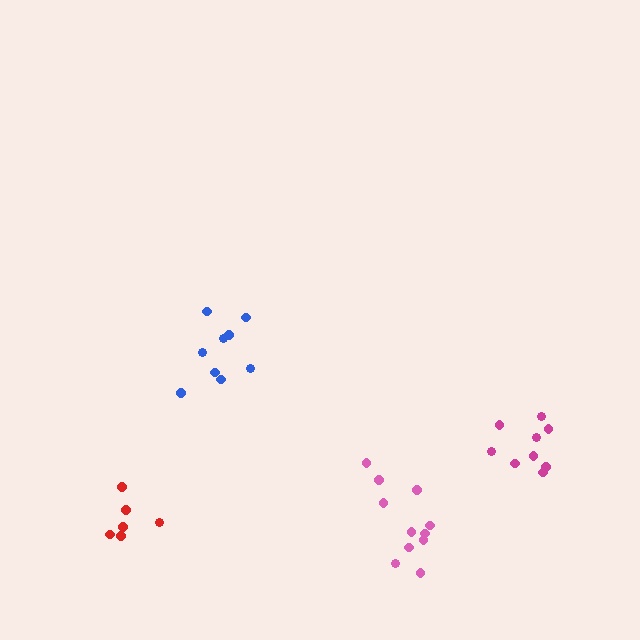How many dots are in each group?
Group 1: 9 dots, Group 2: 9 dots, Group 3: 11 dots, Group 4: 6 dots (35 total).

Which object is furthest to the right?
The magenta cluster is rightmost.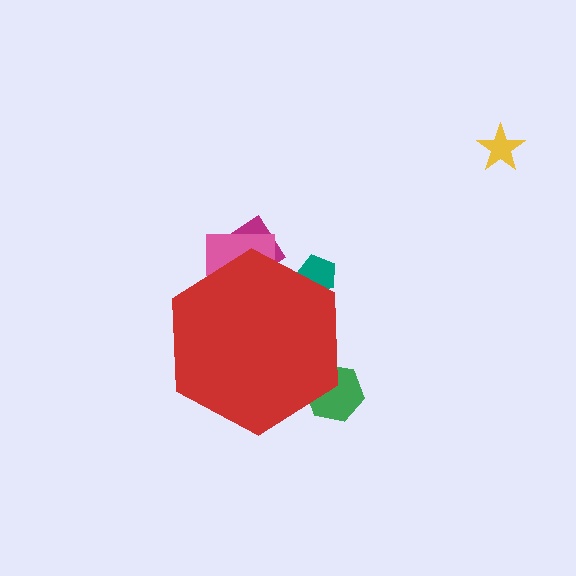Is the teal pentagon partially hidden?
Yes, the teal pentagon is partially hidden behind the red hexagon.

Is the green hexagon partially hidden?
Yes, the green hexagon is partially hidden behind the red hexagon.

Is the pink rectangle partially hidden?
Yes, the pink rectangle is partially hidden behind the red hexagon.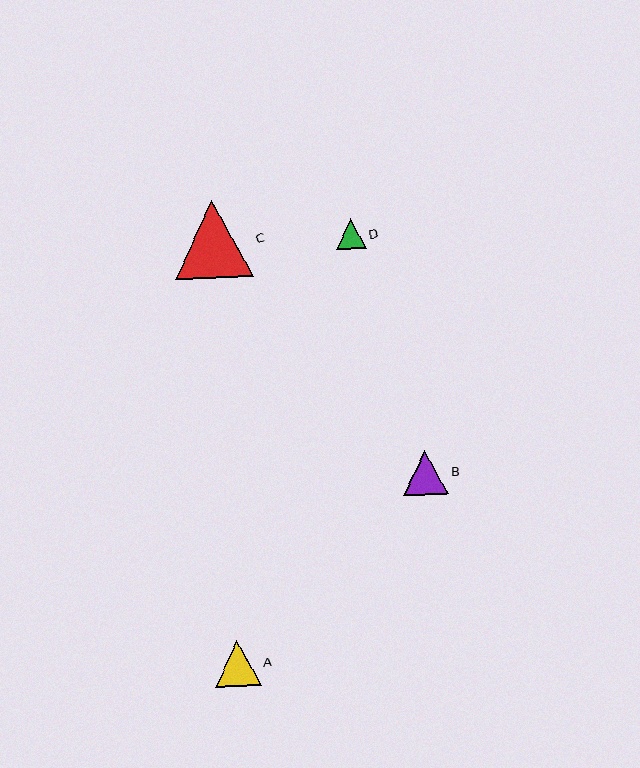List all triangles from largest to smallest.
From largest to smallest: C, A, B, D.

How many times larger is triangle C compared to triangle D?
Triangle C is approximately 2.6 times the size of triangle D.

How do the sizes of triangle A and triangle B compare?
Triangle A and triangle B are approximately the same size.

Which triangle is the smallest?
Triangle D is the smallest with a size of approximately 30 pixels.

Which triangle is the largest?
Triangle C is the largest with a size of approximately 78 pixels.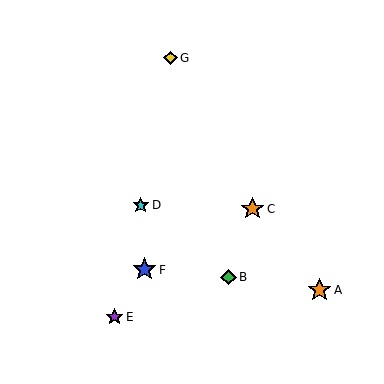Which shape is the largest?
The blue star (labeled F) is the largest.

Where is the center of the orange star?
The center of the orange star is at (320, 290).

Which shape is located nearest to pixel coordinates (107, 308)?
The purple star (labeled E) at (114, 317) is nearest to that location.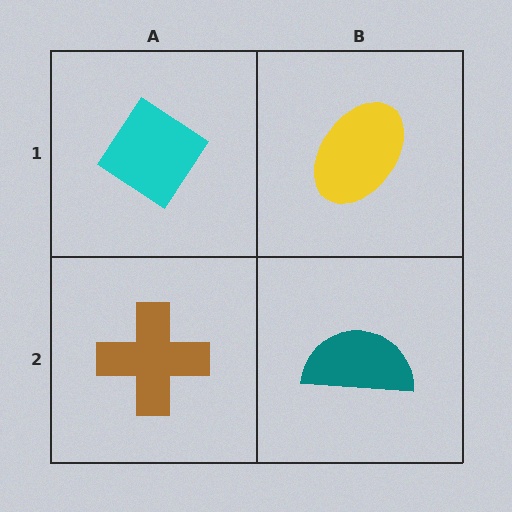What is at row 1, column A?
A cyan diamond.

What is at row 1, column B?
A yellow ellipse.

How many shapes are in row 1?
2 shapes.